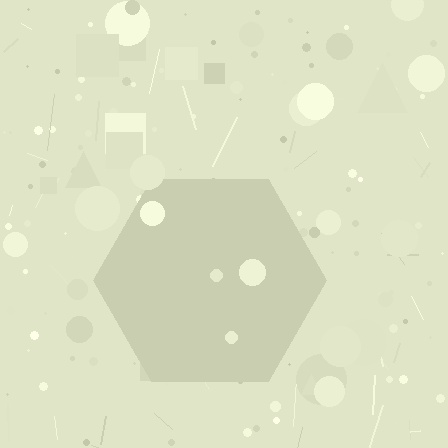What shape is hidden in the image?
A hexagon is hidden in the image.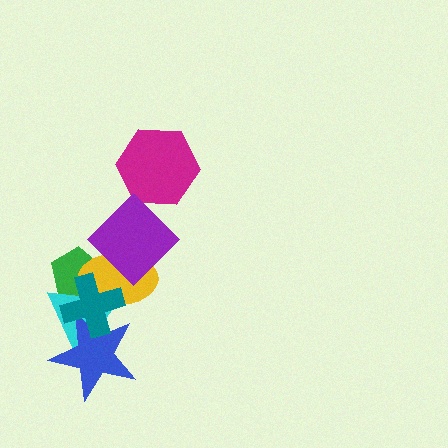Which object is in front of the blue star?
The teal cross is in front of the blue star.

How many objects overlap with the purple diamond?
2 objects overlap with the purple diamond.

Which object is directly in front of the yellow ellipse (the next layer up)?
The teal cross is directly in front of the yellow ellipse.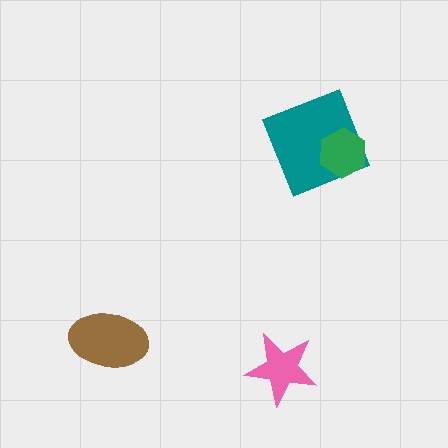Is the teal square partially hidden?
Yes, it is partially covered by another shape.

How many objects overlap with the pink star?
0 objects overlap with the pink star.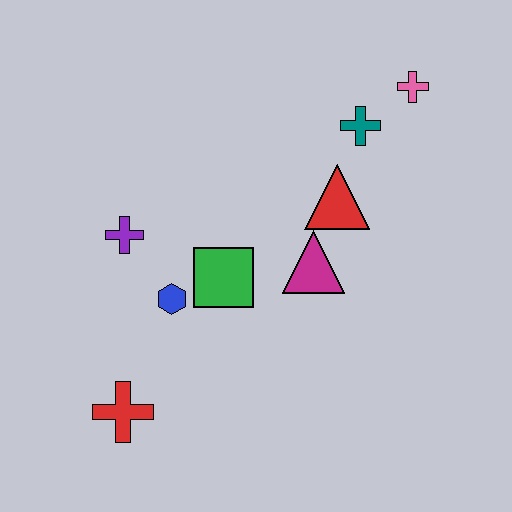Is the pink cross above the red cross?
Yes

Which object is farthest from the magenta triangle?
The red cross is farthest from the magenta triangle.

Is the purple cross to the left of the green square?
Yes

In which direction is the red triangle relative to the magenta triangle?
The red triangle is above the magenta triangle.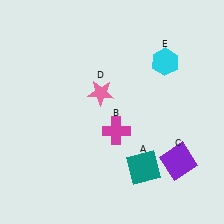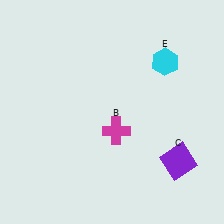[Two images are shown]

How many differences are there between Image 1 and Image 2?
There are 2 differences between the two images.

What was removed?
The pink star (D), the teal square (A) were removed in Image 2.